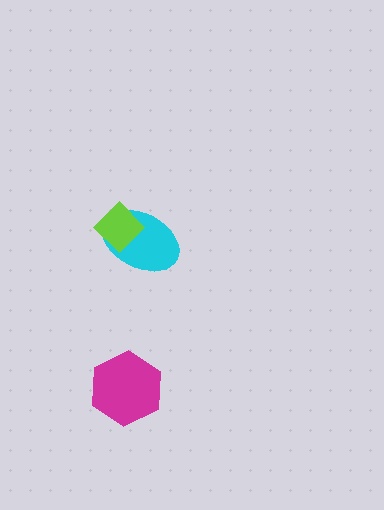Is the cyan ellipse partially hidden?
Yes, it is partially covered by another shape.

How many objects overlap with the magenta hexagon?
0 objects overlap with the magenta hexagon.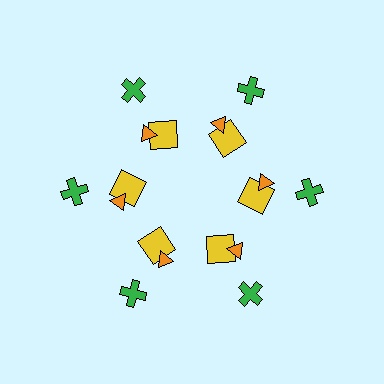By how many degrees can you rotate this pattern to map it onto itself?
The pattern maps onto itself every 60 degrees of rotation.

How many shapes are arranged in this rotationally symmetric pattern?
There are 18 shapes, arranged in 6 groups of 3.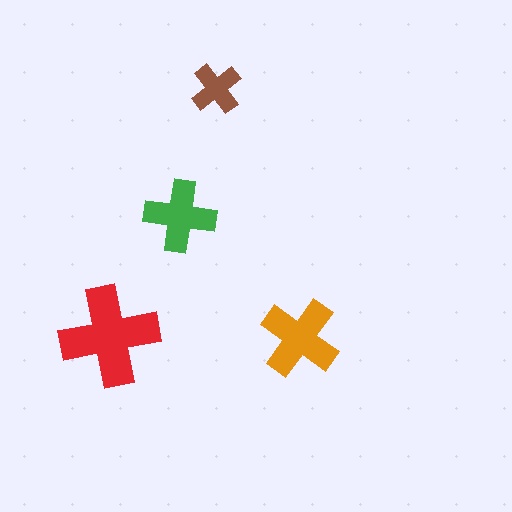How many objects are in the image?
There are 4 objects in the image.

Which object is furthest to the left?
The red cross is leftmost.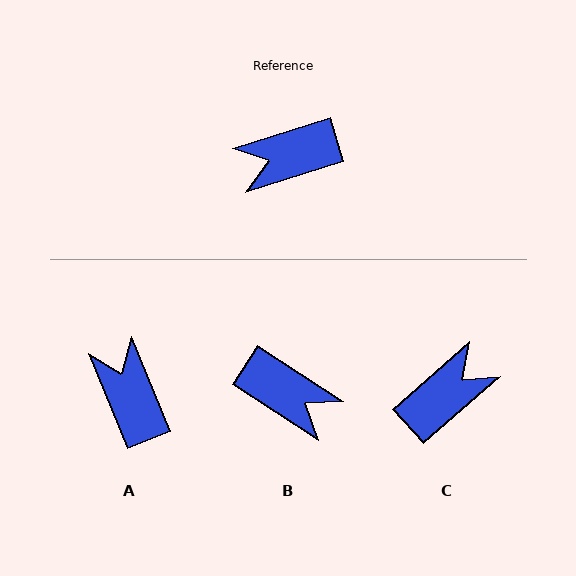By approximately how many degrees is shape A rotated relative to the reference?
Approximately 85 degrees clockwise.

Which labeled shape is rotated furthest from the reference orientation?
C, about 156 degrees away.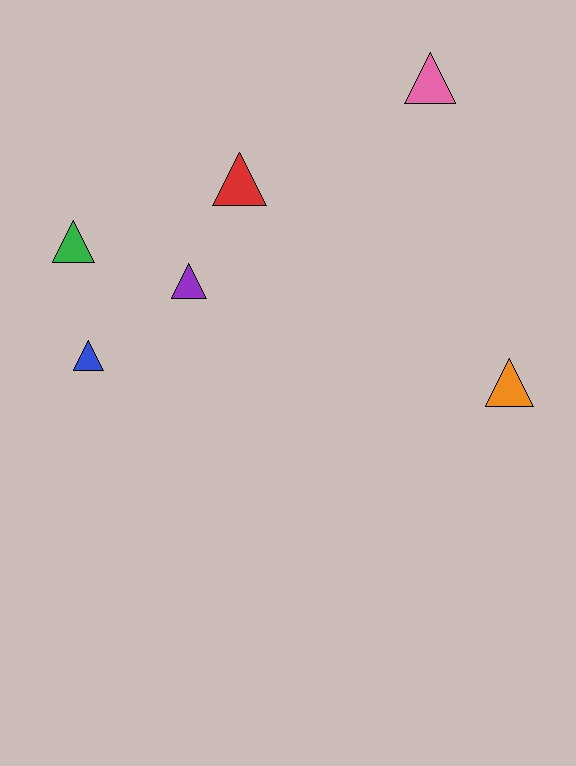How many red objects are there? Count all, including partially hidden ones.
There is 1 red object.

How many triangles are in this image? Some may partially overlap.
There are 6 triangles.